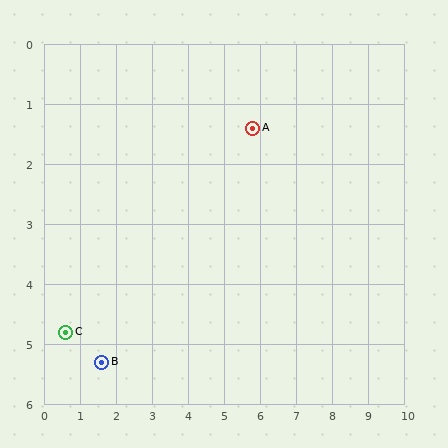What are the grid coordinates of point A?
Point A is at approximately (5.8, 1.4).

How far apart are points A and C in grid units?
Points A and C are about 6.2 grid units apart.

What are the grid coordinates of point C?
Point C is at approximately (0.6, 4.8).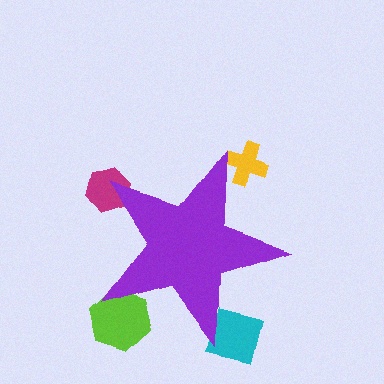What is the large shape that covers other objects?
A purple star.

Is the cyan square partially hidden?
Yes, the cyan square is partially hidden behind the purple star.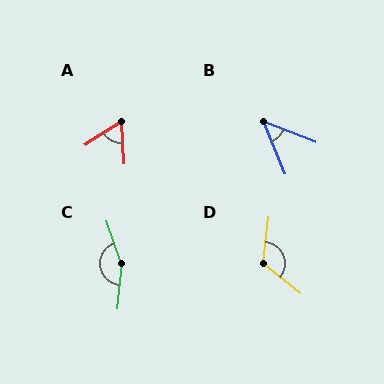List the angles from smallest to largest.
B (46°), A (60°), D (123°), C (155°).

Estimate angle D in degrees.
Approximately 123 degrees.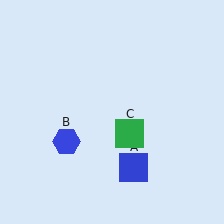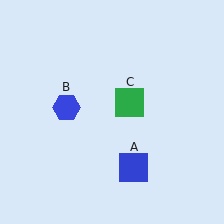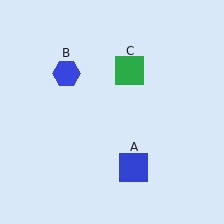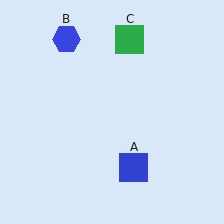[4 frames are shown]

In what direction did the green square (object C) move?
The green square (object C) moved up.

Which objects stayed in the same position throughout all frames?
Blue square (object A) remained stationary.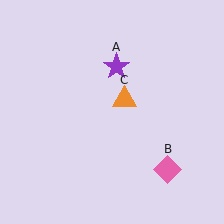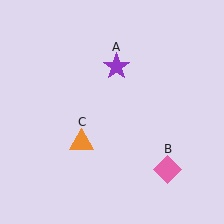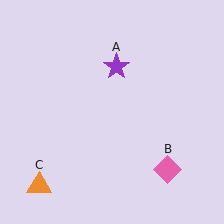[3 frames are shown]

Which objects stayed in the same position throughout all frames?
Purple star (object A) and pink diamond (object B) remained stationary.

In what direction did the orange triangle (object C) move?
The orange triangle (object C) moved down and to the left.